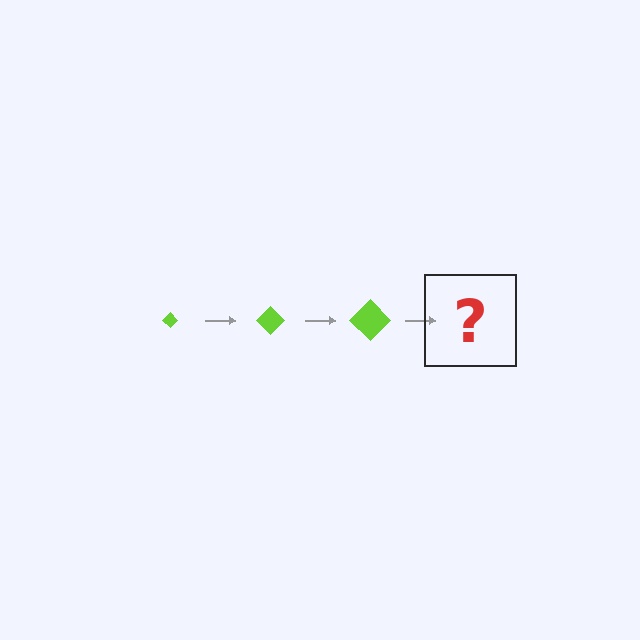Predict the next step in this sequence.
The next step is a lime diamond, larger than the previous one.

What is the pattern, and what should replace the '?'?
The pattern is that the diamond gets progressively larger each step. The '?' should be a lime diamond, larger than the previous one.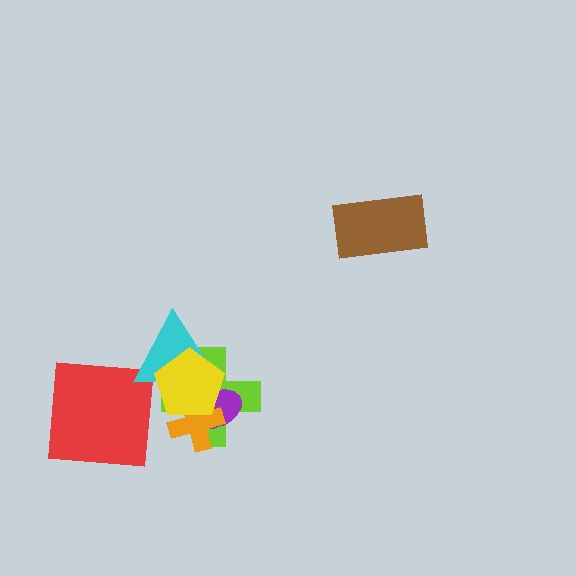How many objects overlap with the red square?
0 objects overlap with the red square.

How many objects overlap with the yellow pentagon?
4 objects overlap with the yellow pentagon.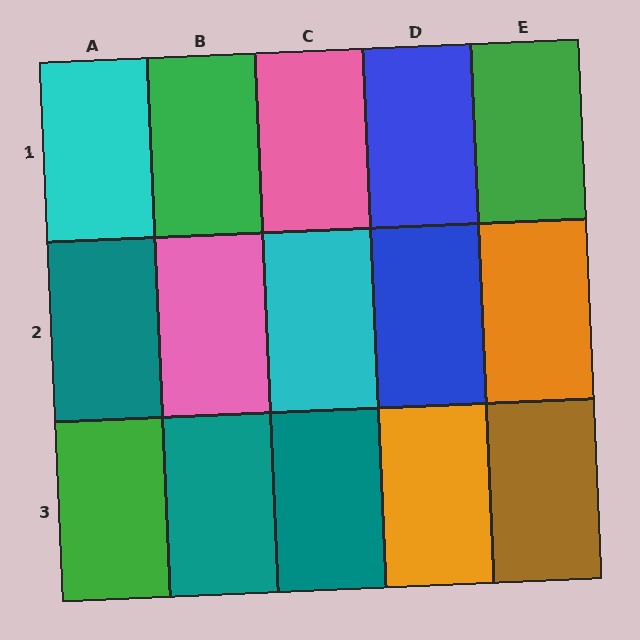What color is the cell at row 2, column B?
Pink.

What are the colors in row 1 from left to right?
Cyan, green, pink, blue, green.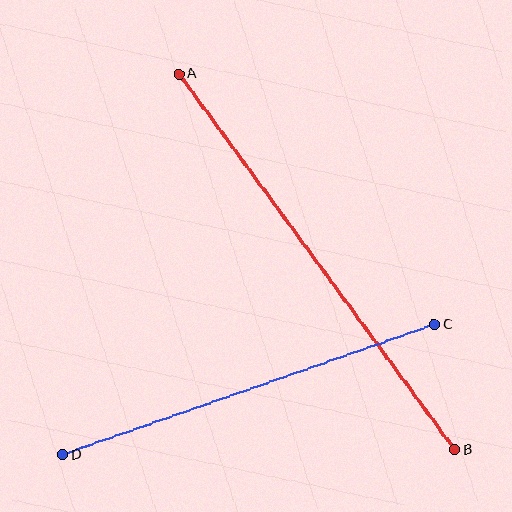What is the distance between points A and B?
The distance is approximately 467 pixels.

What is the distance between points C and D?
The distance is approximately 394 pixels.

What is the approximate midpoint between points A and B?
The midpoint is at approximately (317, 262) pixels.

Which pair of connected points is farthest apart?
Points A and B are farthest apart.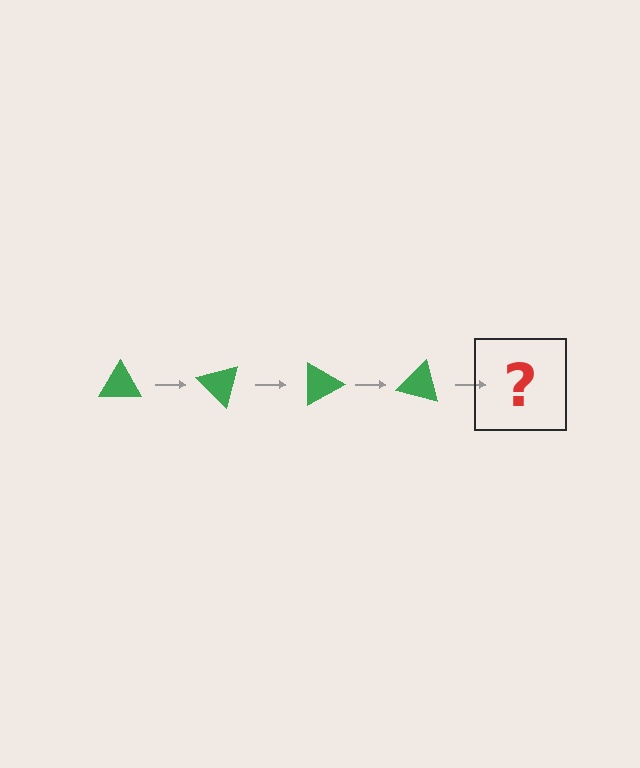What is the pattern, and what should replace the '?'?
The pattern is that the triangle rotates 45 degrees each step. The '?' should be a green triangle rotated 180 degrees.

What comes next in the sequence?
The next element should be a green triangle rotated 180 degrees.